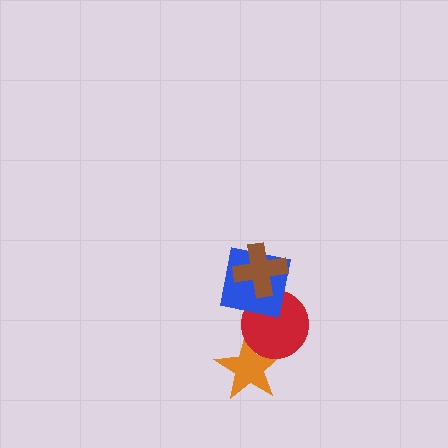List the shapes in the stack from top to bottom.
From top to bottom: the brown cross, the blue square, the red circle, the orange star.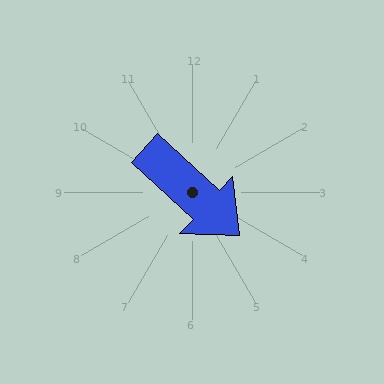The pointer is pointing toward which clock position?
Roughly 4 o'clock.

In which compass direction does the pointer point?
Southeast.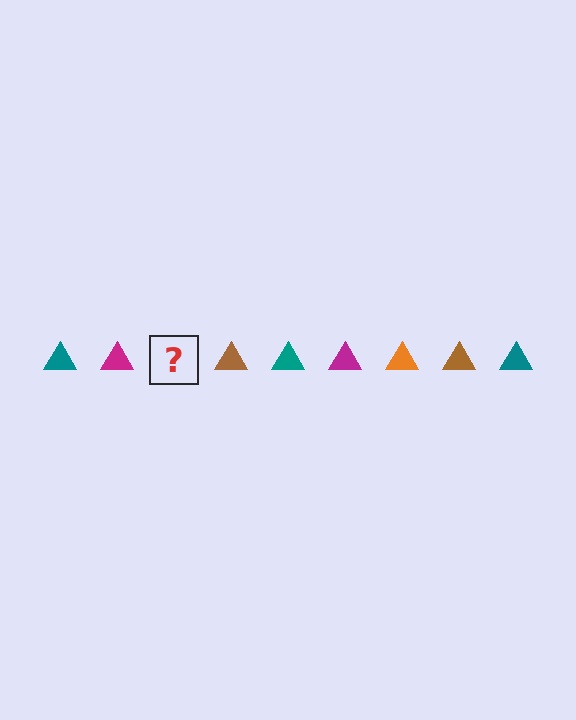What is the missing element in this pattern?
The missing element is an orange triangle.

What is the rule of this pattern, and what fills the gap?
The rule is that the pattern cycles through teal, magenta, orange, brown triangles. The gap should be filled with an orange triangle.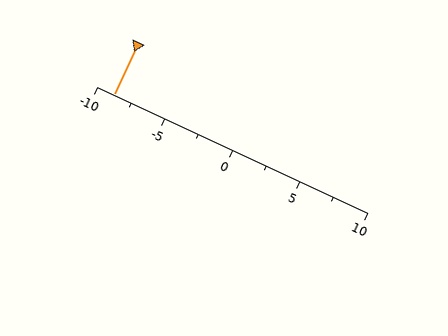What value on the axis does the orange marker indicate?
The marker indicates approximately -8.8.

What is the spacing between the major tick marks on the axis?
The major ticks are spaced 5 apart.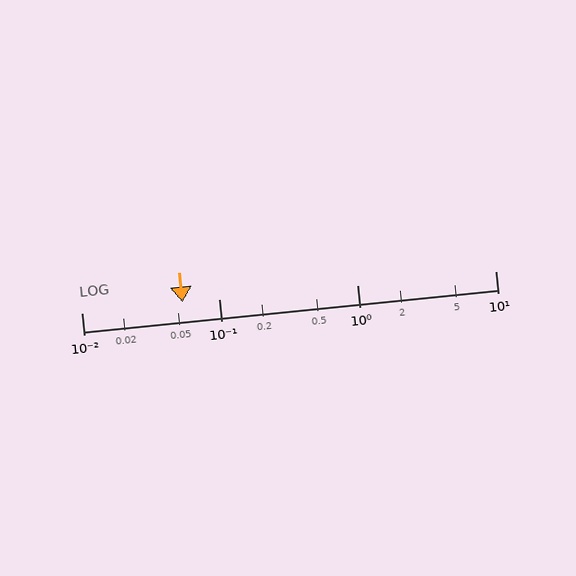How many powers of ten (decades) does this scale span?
The scale spans 3 decades, from 0.01 to 10.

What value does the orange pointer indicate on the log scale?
The pointer indicates approximately 0.054.